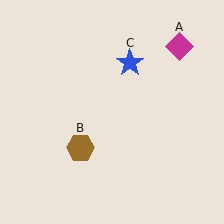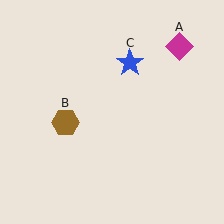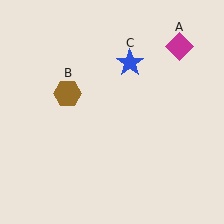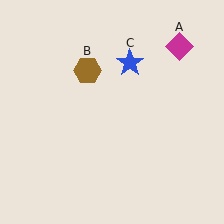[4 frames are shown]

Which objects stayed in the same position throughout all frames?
Magenta diamond (object A) and blue star (object C) remained stationary.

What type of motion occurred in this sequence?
The brown hexagon (object B) rotated clockwise around the center of the scene.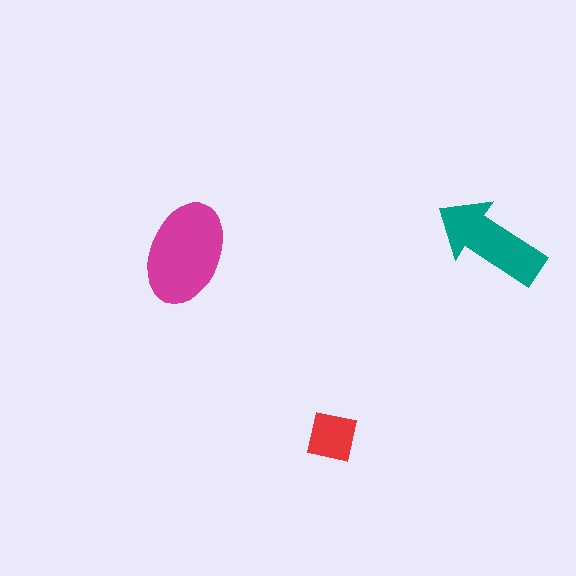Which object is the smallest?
The red square.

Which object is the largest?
The magenta ellipse.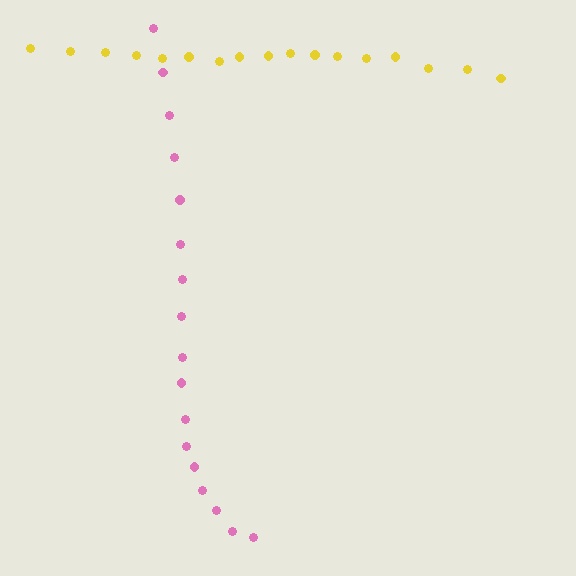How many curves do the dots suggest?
There are 2 distinct paths.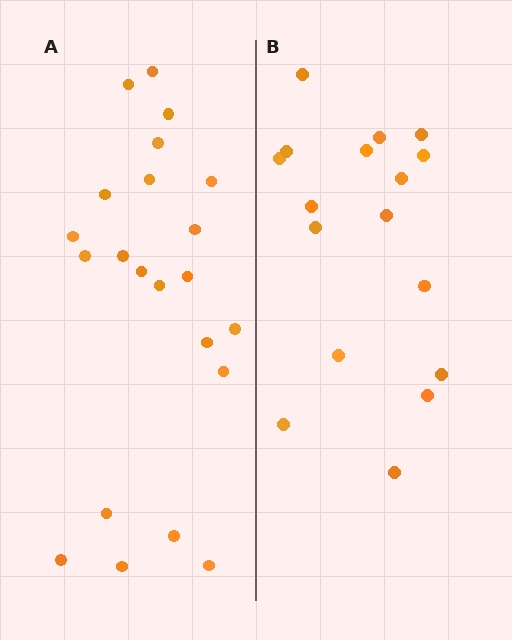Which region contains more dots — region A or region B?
Region A (the left region) has more dots.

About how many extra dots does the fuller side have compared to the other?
Region A has about 5 more dots than region B.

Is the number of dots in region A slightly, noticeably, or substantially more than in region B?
Region A has noticeably more, but not dramatically so. The ratio is roughly 1.3 to 1.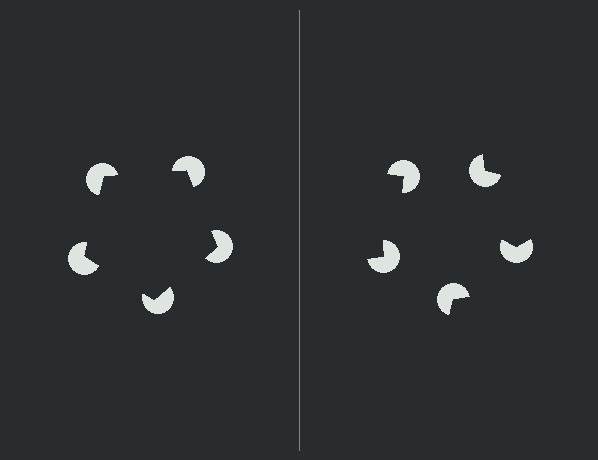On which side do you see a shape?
An illusory pentagon appears on the left side. On the right side the wedge cuts are rotated, so no coherent shape forms.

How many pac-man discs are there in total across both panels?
10 — 5 on each side.